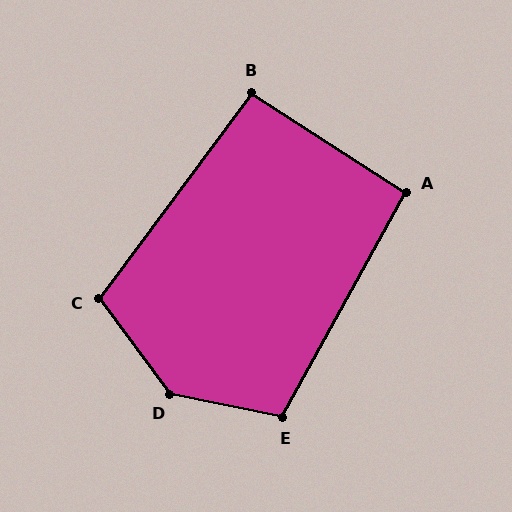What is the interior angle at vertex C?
Approximately 107 degrees (obtuse).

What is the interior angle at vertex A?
Approximately 94 degrees (approximately right).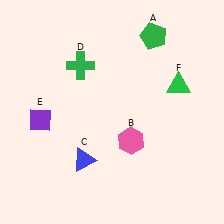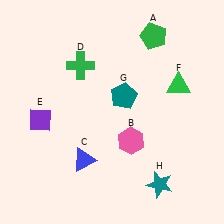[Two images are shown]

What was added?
A teal pentagon (G), a teal star (H) were added in Image 2.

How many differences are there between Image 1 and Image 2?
There are 2 differences between the two images.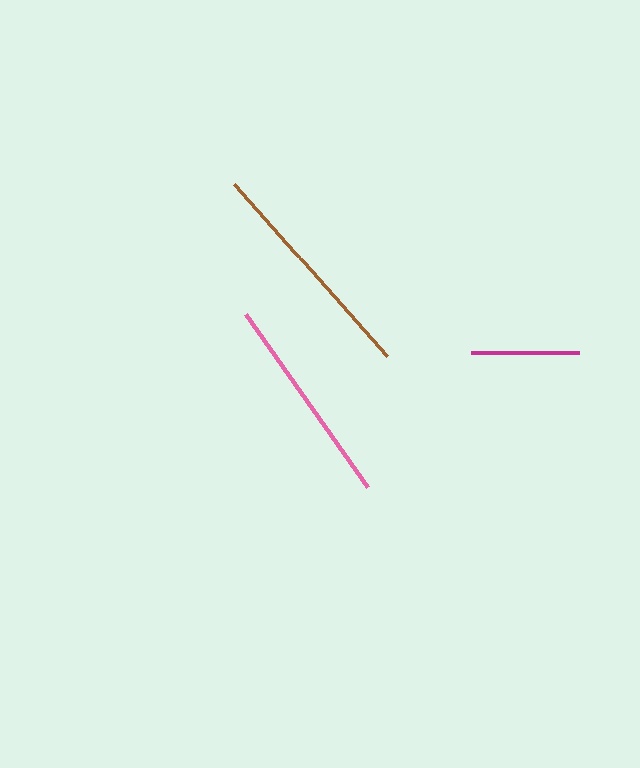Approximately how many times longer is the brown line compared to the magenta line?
The brown line is approximately 2.1 times the length of the magenta line.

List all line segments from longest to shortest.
From longest to shortest: brown, pink, magenta.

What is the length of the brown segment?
The brown segment is approximately 230 pixels long.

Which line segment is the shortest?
The magenta line is the shortest at approximately 108 pixels.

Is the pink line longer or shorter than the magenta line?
The pink line is longer than the magenta line.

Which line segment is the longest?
The brown line is the longest at approximately 230 pixels.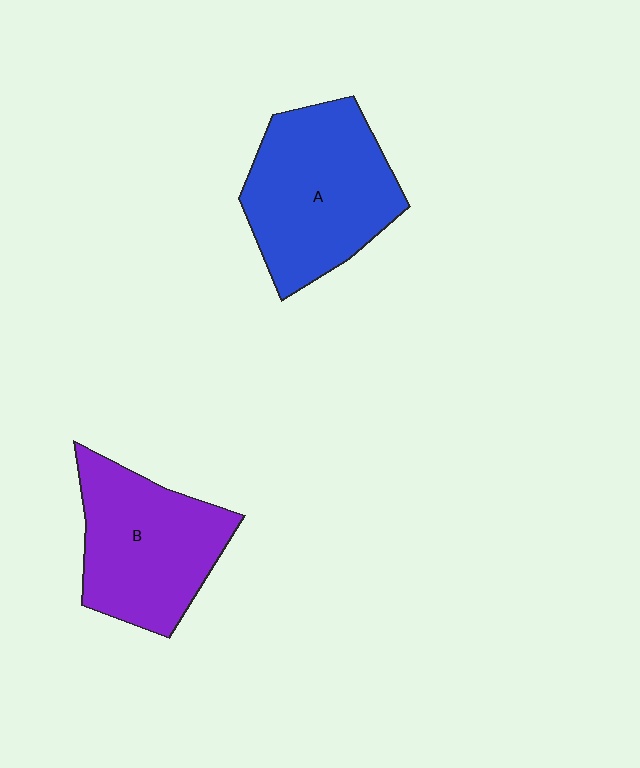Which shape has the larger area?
Shape A (blue).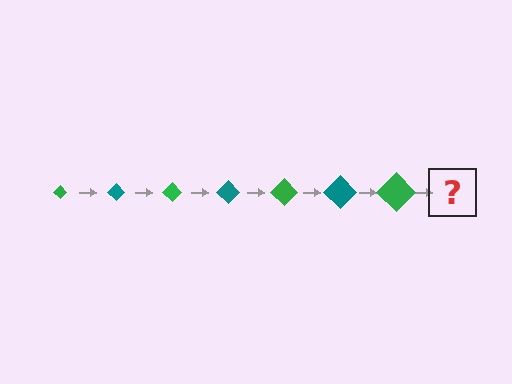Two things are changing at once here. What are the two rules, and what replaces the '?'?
The two rules are that the diamond grows larger each step and the color cycles through green and teal. The '?' should be a teal diamond, larger than the previous one.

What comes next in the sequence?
The next element should be a teal diamond, larger than the previous one.